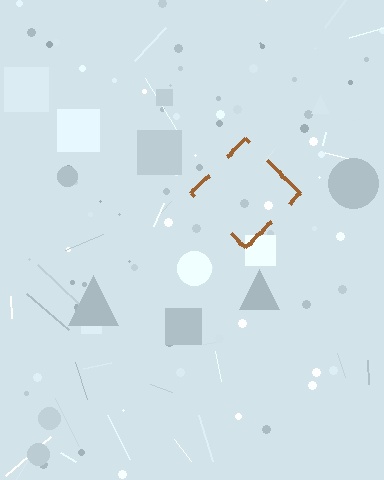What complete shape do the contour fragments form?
The contour fragments form a diamond.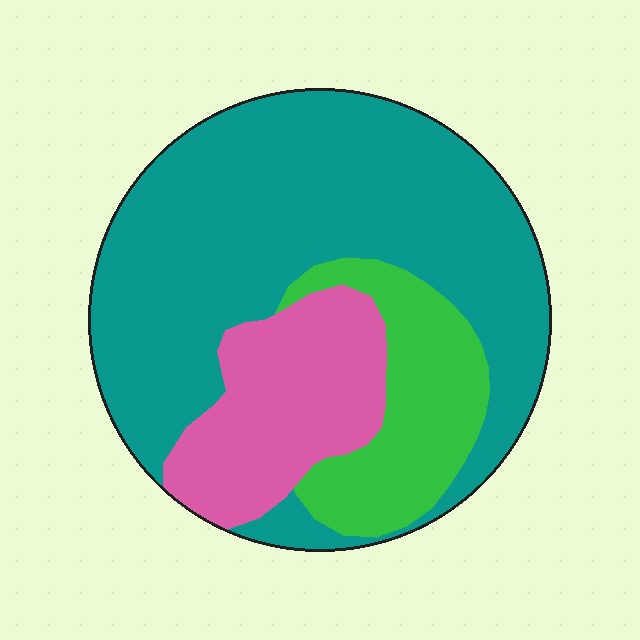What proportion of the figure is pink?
Pink covers roughly 20% of the figure.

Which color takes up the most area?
Teal, at roughly 60%.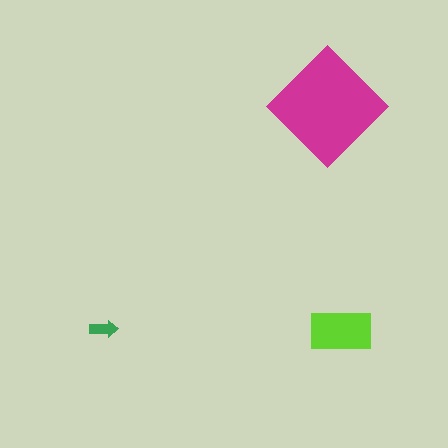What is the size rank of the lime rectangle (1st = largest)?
2nd.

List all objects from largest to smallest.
The magenta diamond, the lime rectangle, the green arrow.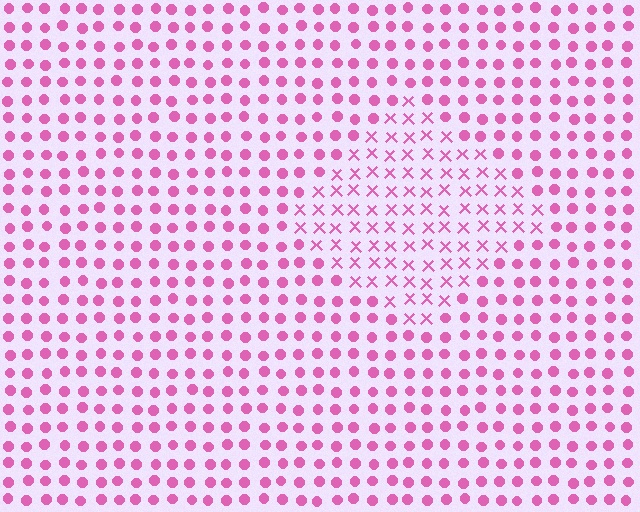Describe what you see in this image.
The image is filled with small pink elements arranged in a uniform grid. A diamond-shaped region contains X marks, while the surrounding area contains circles. The boundary is defined purely by the change in element shape.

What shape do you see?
I see a diamond.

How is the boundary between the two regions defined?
The boundary is defined by a change in element shape: X marks inside vs. circles outside. All elements share the same color and spacing.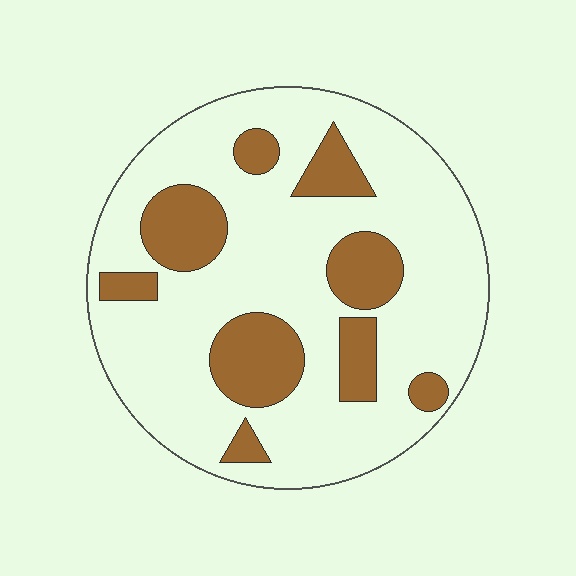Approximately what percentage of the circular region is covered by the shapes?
Approximately 25%.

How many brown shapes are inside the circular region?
9.